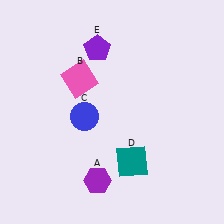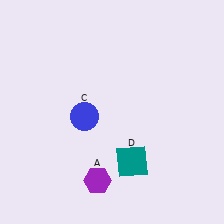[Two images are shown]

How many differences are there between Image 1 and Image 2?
There are 2 differences between the two images.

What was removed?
The purple pentagon (E), the pink square (B) were removed in Image 2.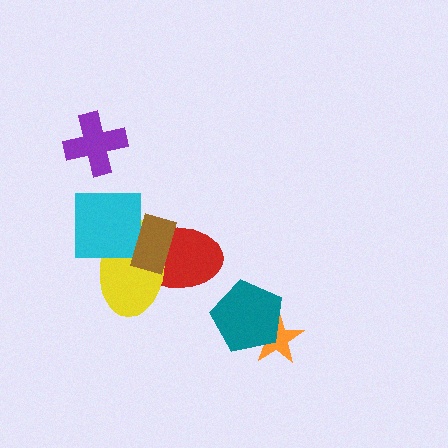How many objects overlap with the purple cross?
0 objects overlap with the purple cross.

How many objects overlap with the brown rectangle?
3 objects overlap with the brown rectangle.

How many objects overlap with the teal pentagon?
1 object overlaps with the teal pentagon.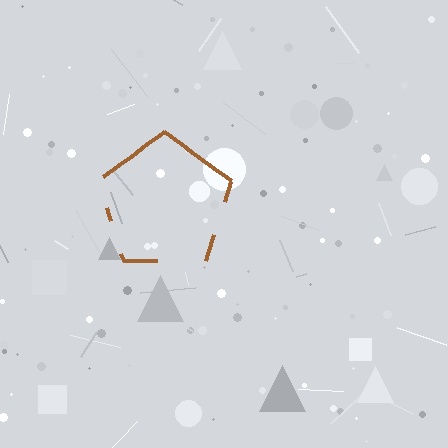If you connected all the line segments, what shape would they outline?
They would outline a pentagon.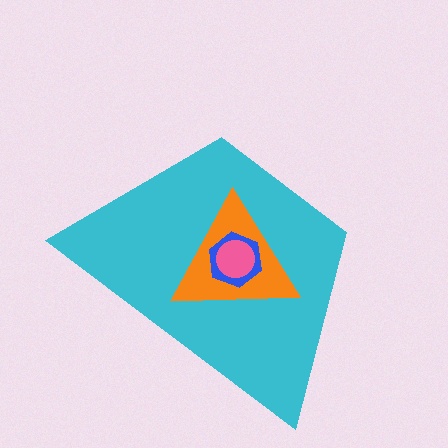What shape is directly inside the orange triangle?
The blue hexagon.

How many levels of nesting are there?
4.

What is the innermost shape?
The pink circle.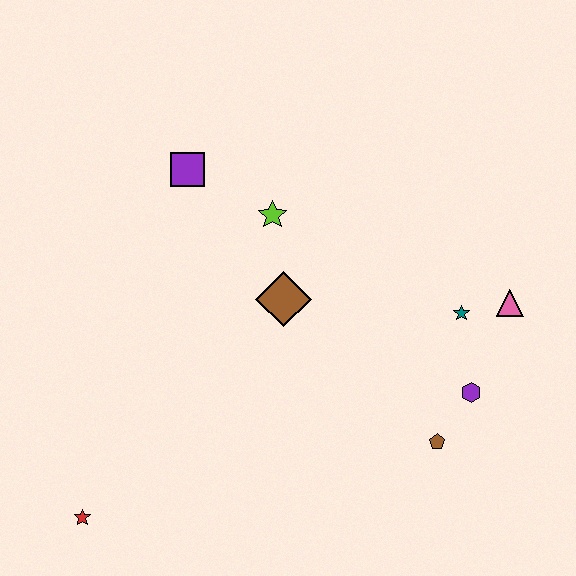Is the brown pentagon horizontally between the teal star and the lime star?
Yes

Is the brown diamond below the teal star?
No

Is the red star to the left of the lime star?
Yes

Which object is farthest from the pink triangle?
The red star is farthest from the pink triangle.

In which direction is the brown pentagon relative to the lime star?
The brown pentagon is below the lime star.